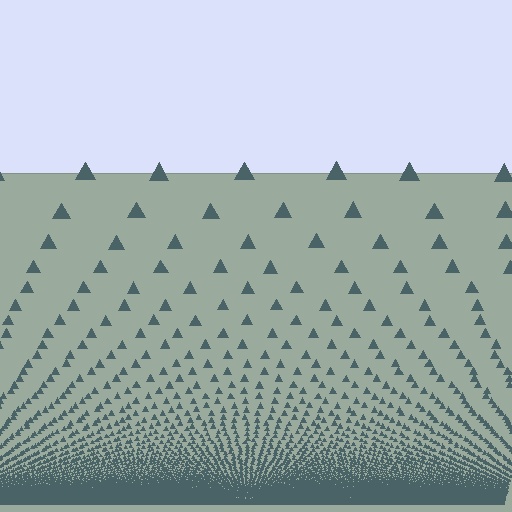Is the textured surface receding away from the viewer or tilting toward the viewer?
The surface appears to tilt toward the viewer. Texture elements get larger and sparser toward the top.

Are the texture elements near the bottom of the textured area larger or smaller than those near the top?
Smaller. The gradient is inverted — elements near the bottom are smaller and denser.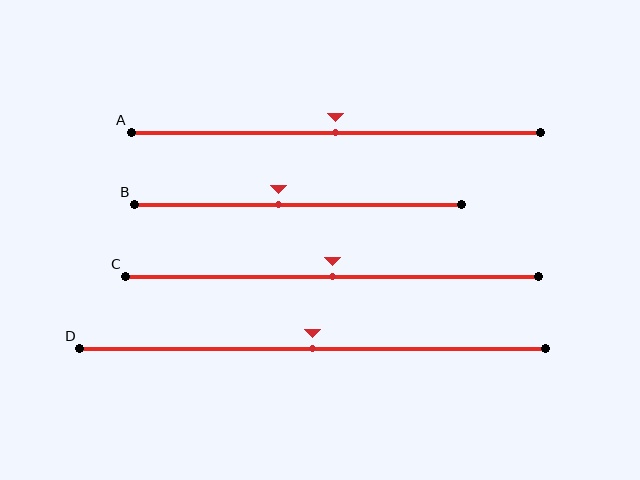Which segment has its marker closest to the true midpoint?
Segment A has its marker closest to the true midpoint.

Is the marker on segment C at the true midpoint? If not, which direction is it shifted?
Yes, the marker on segment C is at the true midpoint.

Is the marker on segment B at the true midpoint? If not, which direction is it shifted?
No, the marker on segment B is shifted to the left by about 6% of the segment length.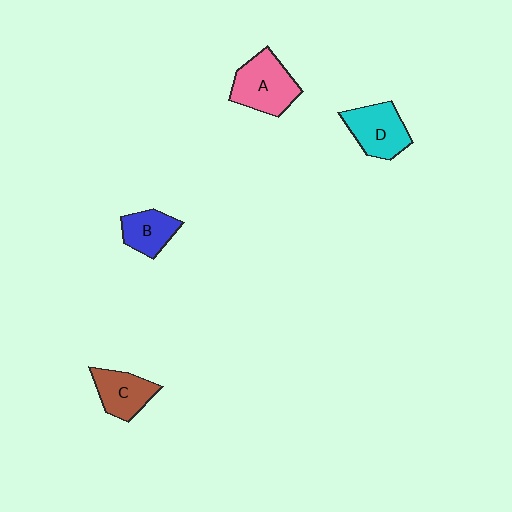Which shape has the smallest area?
Shape B (blue).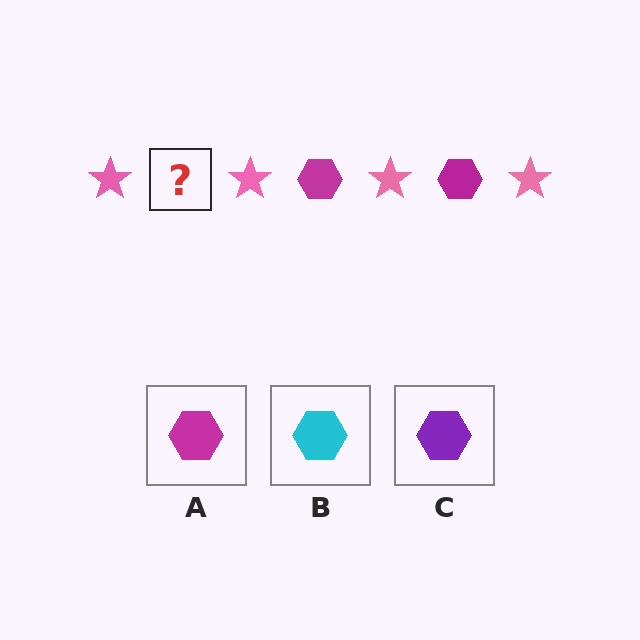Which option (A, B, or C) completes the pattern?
A.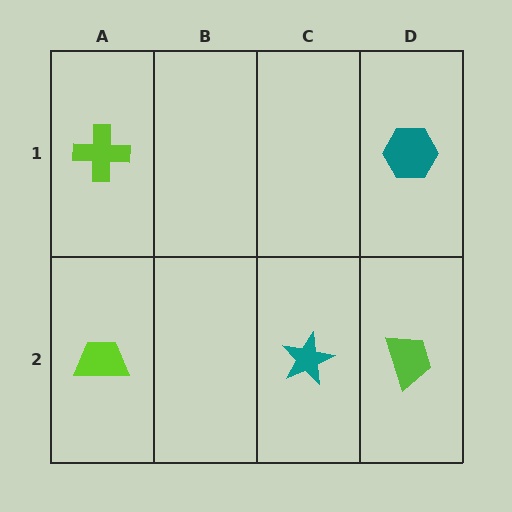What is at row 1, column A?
A lime cross.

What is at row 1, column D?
A teal hexagon.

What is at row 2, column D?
A lime trapezoid.